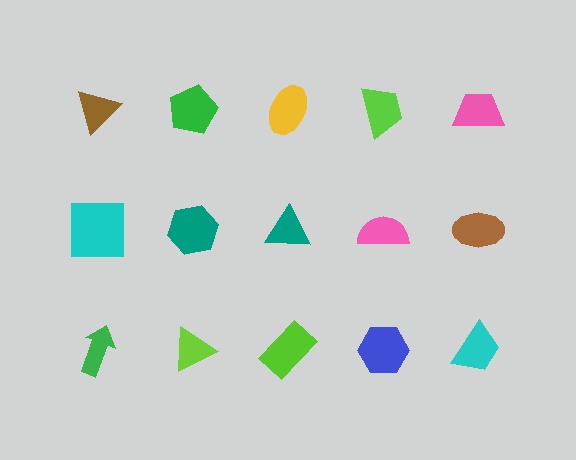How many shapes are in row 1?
5 shapes.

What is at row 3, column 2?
A lime triangle.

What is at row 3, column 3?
A lime rectangle.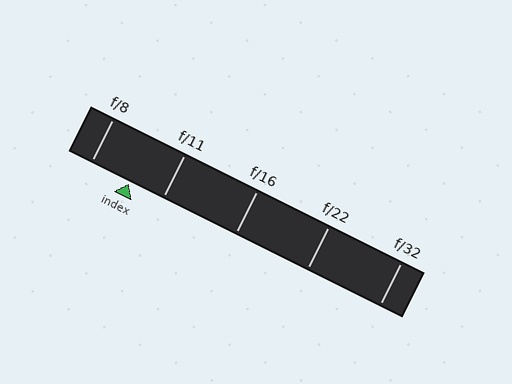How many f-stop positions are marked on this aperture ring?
There are 5 f-stop positions marked.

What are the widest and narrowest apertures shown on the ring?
The widest aperture shown is f/8 and the narrowest is f/32.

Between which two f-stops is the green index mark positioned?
The index mark is between f/8 and f/11.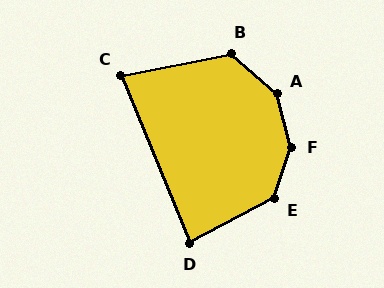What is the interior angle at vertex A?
Approximately 146 degrees (obtuse).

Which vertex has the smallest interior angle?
C, at approximately 79 degrees.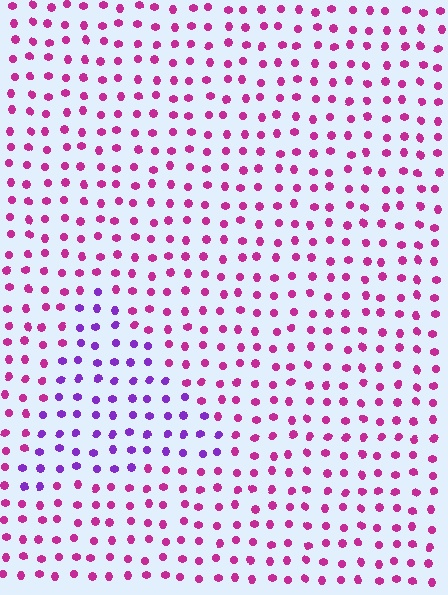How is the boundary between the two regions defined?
The boundary is defined purely by a slight shift in hue (about 43 degrees). Spacing, size, and orientation are identical on both sides.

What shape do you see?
I see a triangle.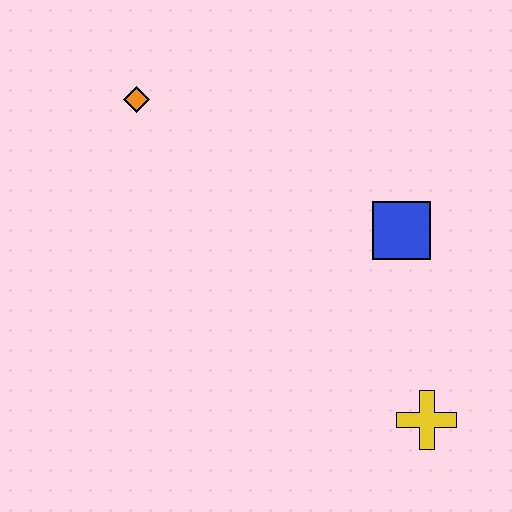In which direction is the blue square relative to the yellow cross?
The blue square is above the yellow cross.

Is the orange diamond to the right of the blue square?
No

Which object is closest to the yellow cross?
The blue square is closest to the yellow cross.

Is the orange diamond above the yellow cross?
Yes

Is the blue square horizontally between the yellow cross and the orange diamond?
Yes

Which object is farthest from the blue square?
The orange diamond is farthest from the blue square.